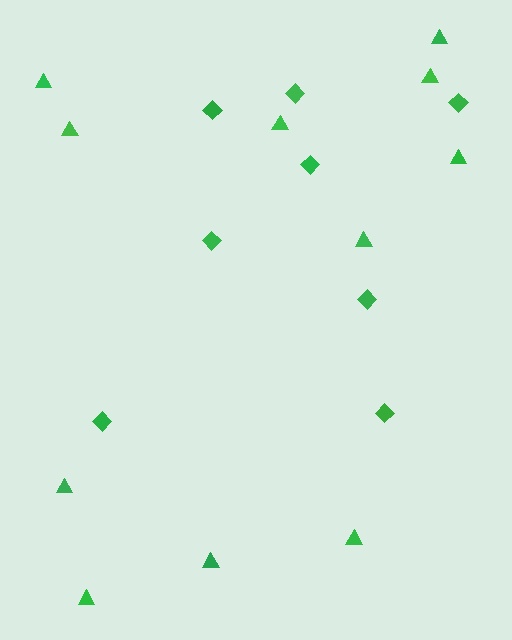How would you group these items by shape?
There are 2 groups: one group of triangles (11) and one group of diamonds (8).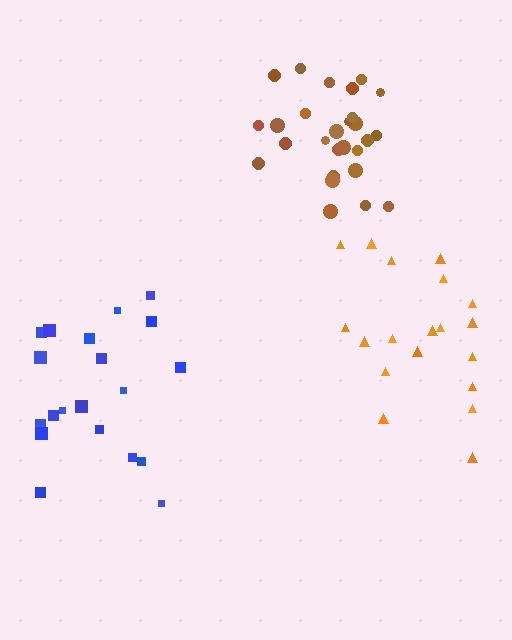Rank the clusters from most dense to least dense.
brown, orange, blue.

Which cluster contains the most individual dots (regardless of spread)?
Brown (27).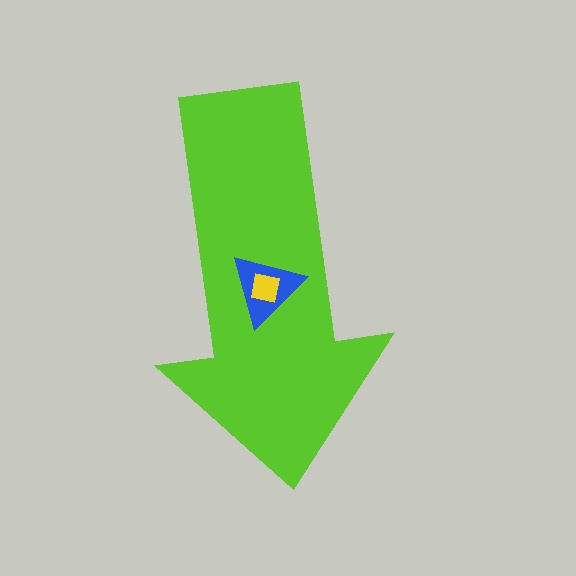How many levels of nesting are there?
3.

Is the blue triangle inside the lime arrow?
Yes.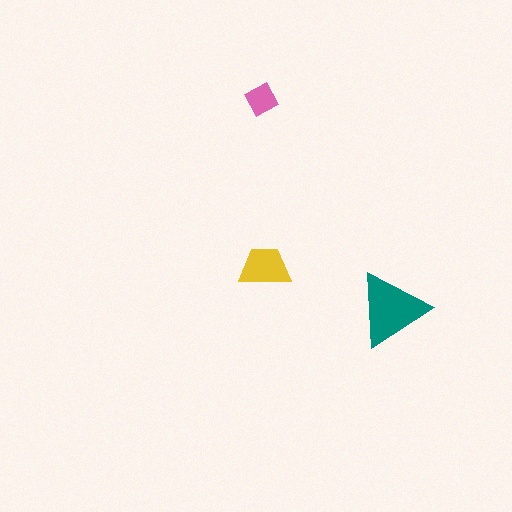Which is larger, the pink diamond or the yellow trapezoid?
The yellow trapezoid.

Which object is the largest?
The teal triangle.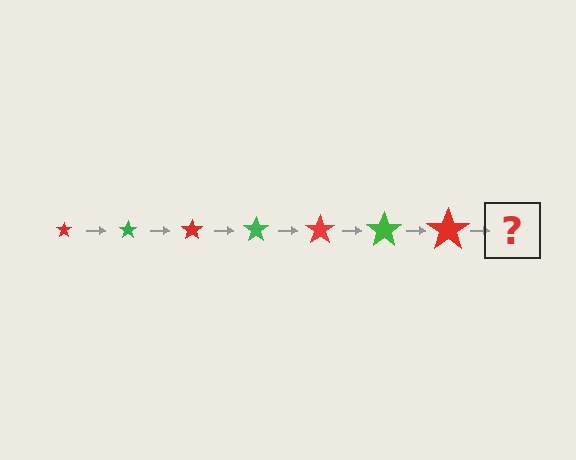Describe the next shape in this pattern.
It should be a green star, larger than the previous one.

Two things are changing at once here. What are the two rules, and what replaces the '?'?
The two rules are that the star grows larger each step and the color cycles through red and green. The '?' should be a green star, larger than the previous one.